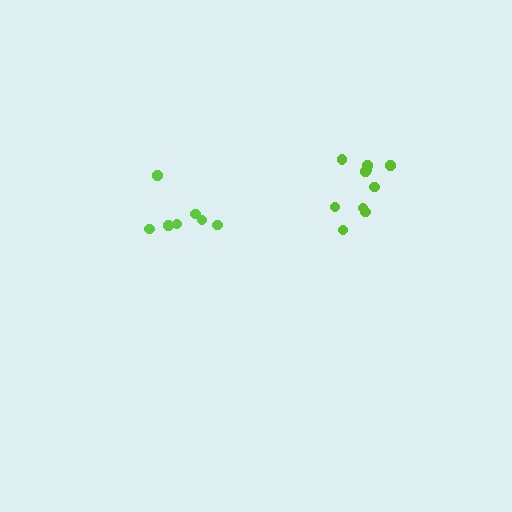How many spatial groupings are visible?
There are 2 spatial groupings.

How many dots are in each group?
Group 1: 10 dots, Group 2: 7 dots (17 total).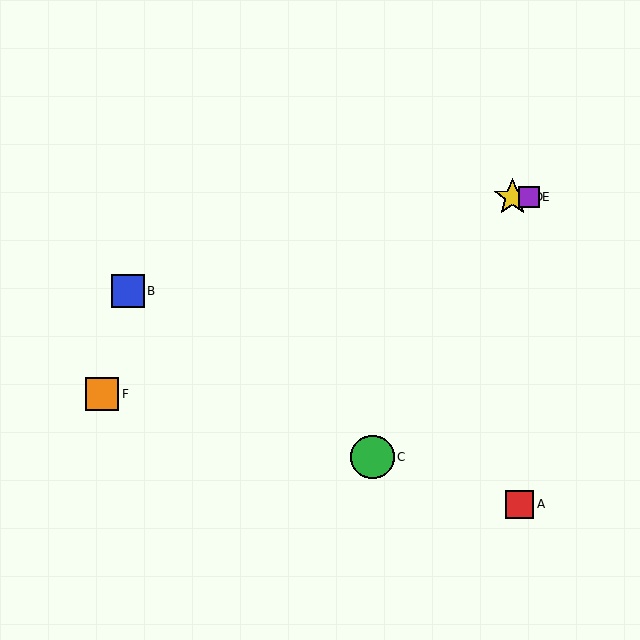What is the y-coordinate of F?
Object F is at y≈394.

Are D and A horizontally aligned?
No, D is at y≈197 and A is at y≈504.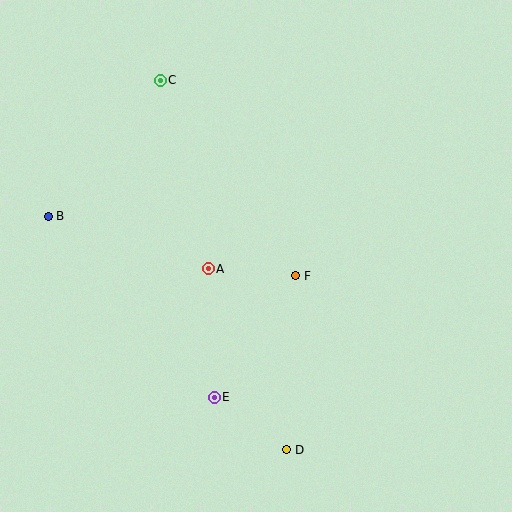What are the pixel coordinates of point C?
Point C is at (160, 80).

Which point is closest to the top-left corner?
Point C is closest to the top-left corner.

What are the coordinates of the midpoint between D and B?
The midpoint between D and B is at (168, 333).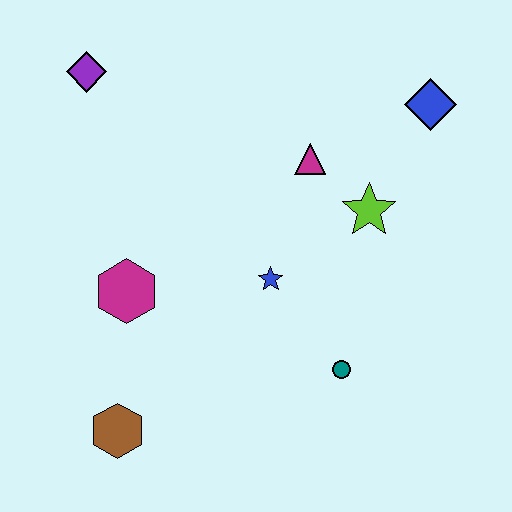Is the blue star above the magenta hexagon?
Yes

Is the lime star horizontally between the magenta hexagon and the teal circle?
No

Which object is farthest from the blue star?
The purple diamond is farthest from the blue star.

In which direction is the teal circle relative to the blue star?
The teal circle is below the blue star.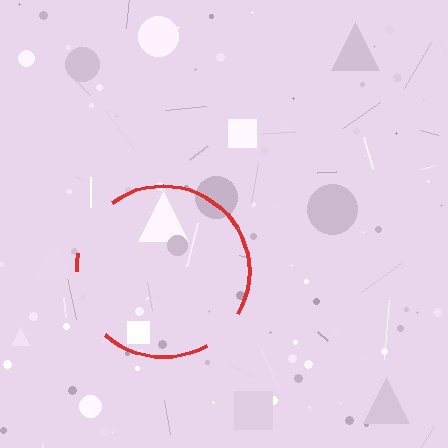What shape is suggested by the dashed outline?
The dashed outline suggests a circle.